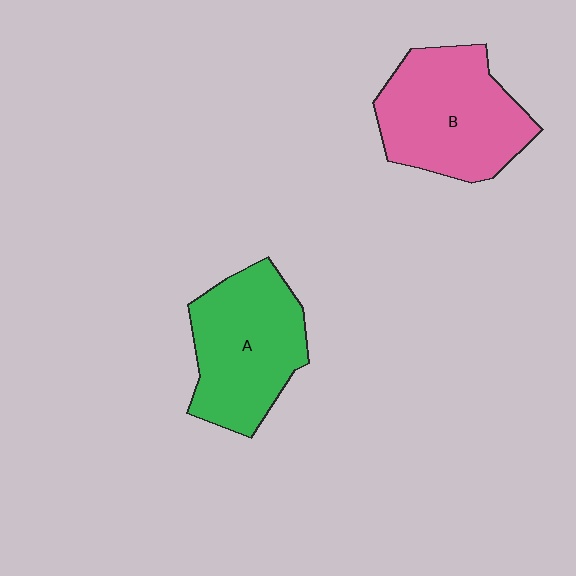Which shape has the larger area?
Shape B (pink).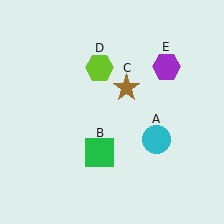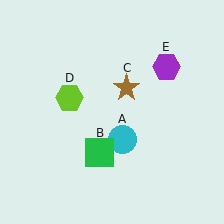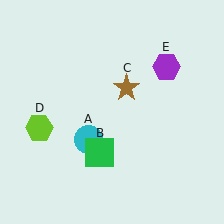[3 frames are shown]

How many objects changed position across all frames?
2 objects changed position: cyan circle (object A), lime hexagon (object D).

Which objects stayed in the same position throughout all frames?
Green square (object B) and brown star (object C) and purple hexagon (object E) remained stationary.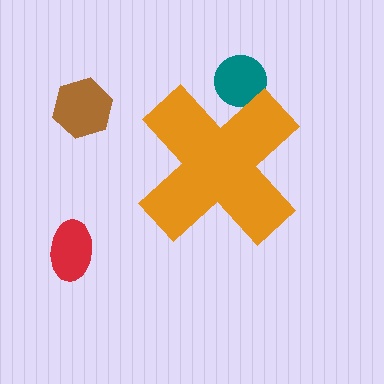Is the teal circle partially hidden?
Yes, the teal circle is partially hidden behind the orange cross.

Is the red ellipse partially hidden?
No, the red ellipse is fully visible.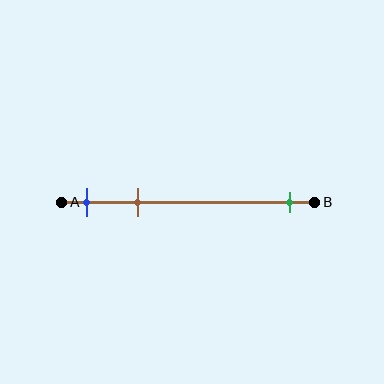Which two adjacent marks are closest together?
The blue and brown marks are the closest adjacent pair.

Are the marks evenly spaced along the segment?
No, the marks are not evenly spaced.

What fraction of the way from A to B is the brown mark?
The brown mark is approximately 30% (0.3) of the way from A to B.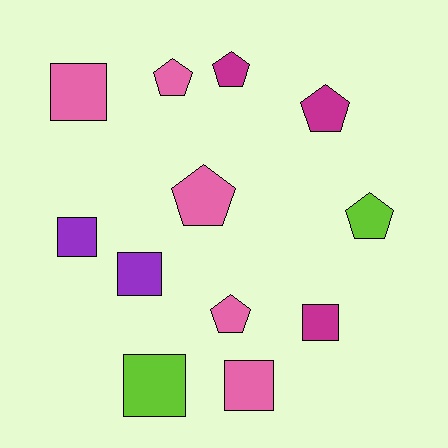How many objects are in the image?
There are 12 objects.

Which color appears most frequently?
Pink, with 5 objects.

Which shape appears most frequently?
Pentagon, with 6 objects.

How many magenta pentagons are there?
There are 2 magenta pentagons.